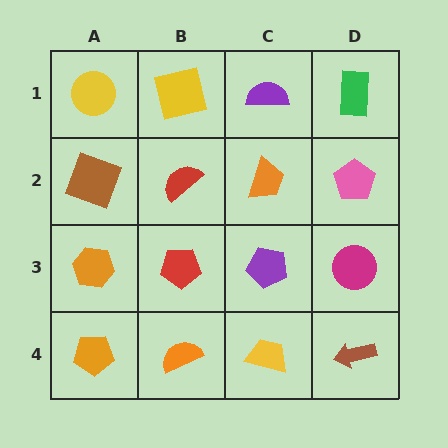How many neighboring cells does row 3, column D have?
3.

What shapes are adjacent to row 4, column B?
A red pentagon (row 3, column B), an orange pentagon (row 4, column A), a yellow trapezoid (row 4, column C).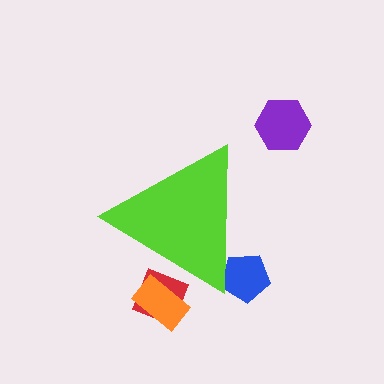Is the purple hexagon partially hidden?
No, the purple hexagon is fully visible.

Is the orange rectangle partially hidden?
Yes, the orange rectangle is partially hidden behind the lime triangle.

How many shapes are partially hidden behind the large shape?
3 shapes are partially hidden.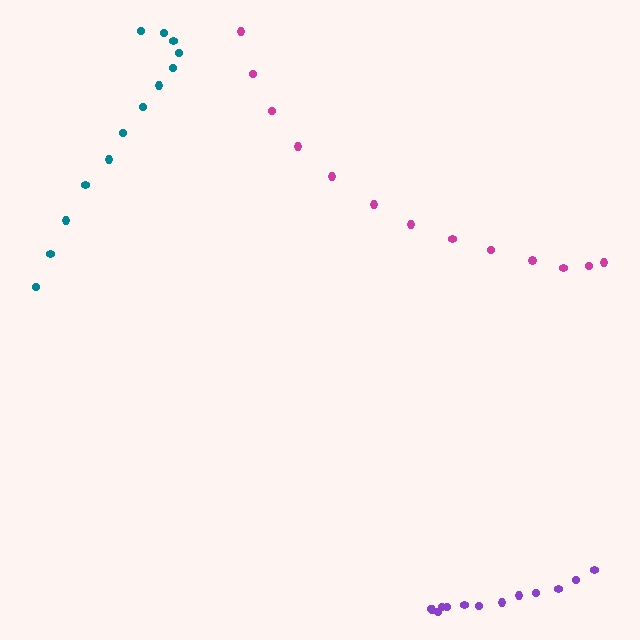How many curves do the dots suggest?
There are 3 distinct paths.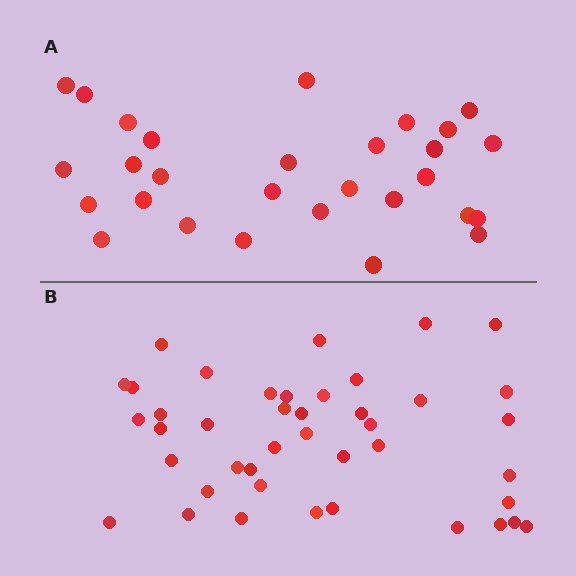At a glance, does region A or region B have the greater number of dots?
Region B (the bottom region) has more dots.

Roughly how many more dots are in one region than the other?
Region B has approximately 15 more dots than region A.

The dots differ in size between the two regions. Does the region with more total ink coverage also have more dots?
No. Region A has more total ink coverage because its dots are larger, but region B actually contains more individual dots. Total area can be misleading — the number of items is what matters here.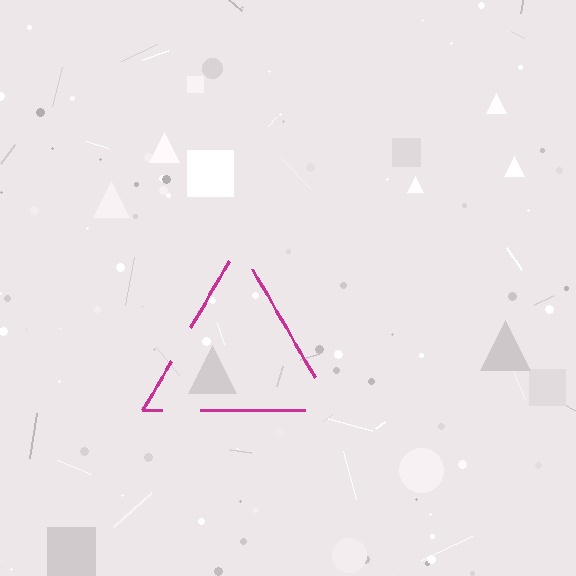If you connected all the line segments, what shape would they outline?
They would outline a triangle.